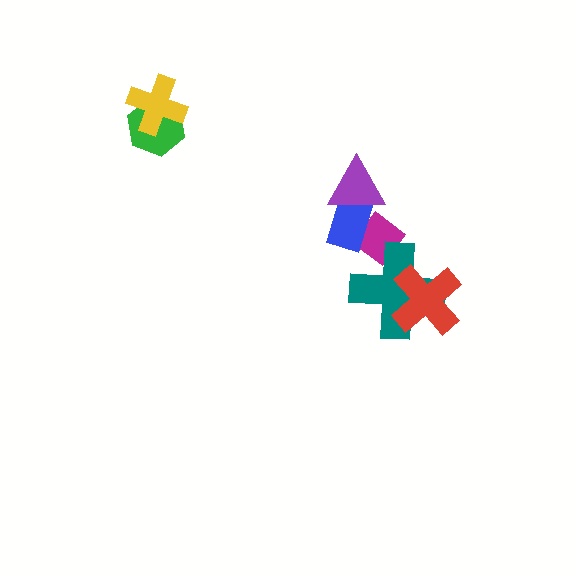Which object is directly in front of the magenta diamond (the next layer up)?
The blue rectangle is directly in front of the magenta diamond.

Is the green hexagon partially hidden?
Yes, it is partially covered by another shape.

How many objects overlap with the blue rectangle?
2 objects overlap with the blue rectangle.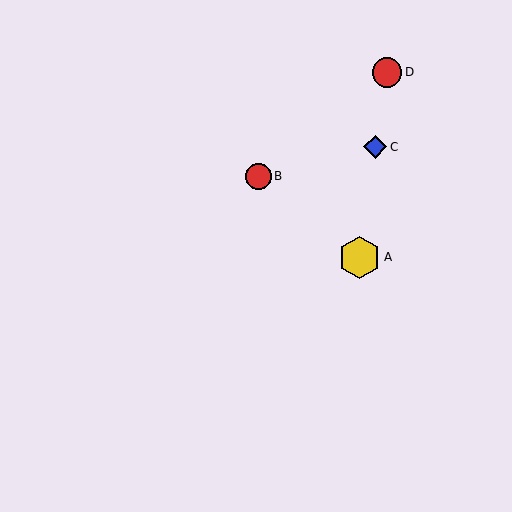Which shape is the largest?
The yellow hexagon (labeled A) is the largest.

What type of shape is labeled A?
Shape A is a yellow hexagon.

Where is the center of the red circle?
The center of the red circle is at (387, 72).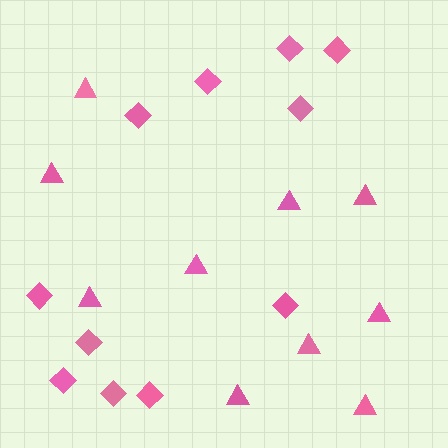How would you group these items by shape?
There are 2 groups: one group of diamonds (11) and one group of triangles (10).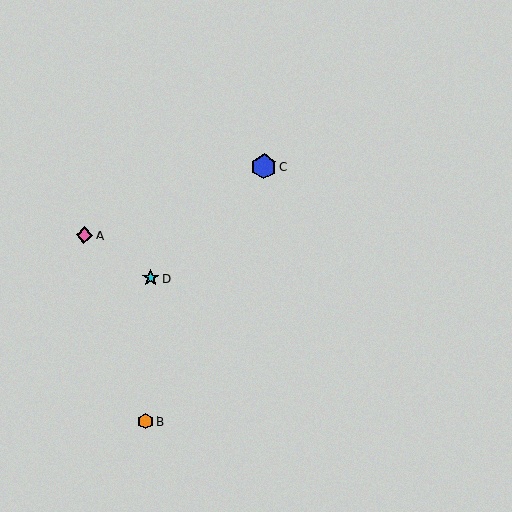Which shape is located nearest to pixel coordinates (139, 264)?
The cyan star (labeled D) at (151, 278) is nearest to that location.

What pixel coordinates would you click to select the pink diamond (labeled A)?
Click at (84, 235) to select the pink diamond A.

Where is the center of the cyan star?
The center of the cyan star is at (151, 278).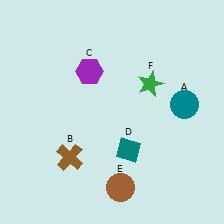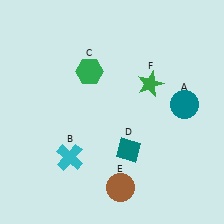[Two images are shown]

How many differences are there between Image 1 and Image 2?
There are 2 differences between the two images.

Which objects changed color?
B changed from brown to cyan. C changed from purple to green.